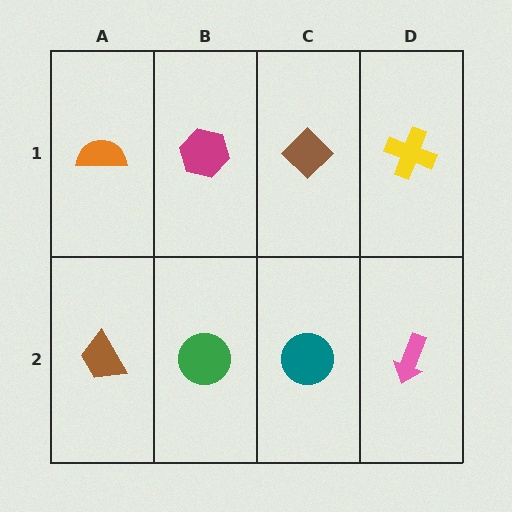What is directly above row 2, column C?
A brown diamond.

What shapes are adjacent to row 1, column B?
A green circle (row 2, column B), an orange semicircle (row 1, column A), a brown diamond (row 1, column C).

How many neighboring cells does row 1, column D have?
2.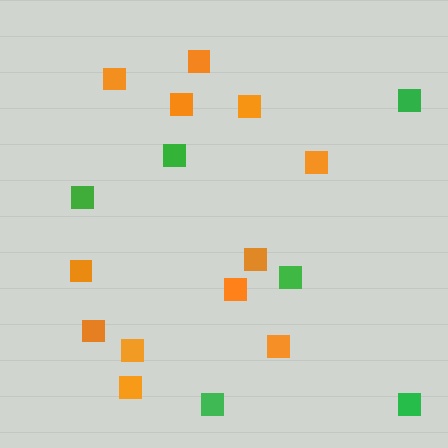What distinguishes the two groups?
There are 2 groups: one group of orange squares (12) and one group of green squares (6).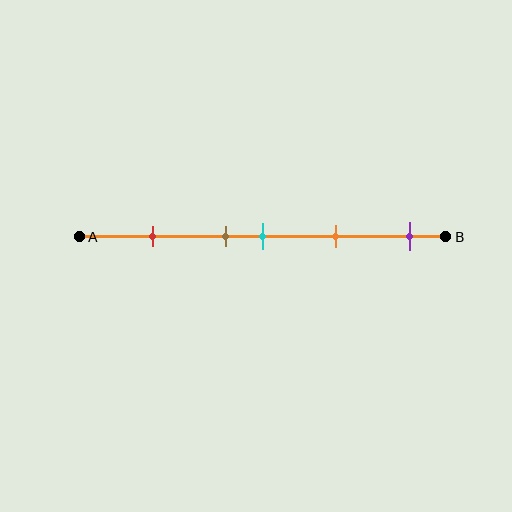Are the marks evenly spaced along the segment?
No, the marks are not evenly spaced.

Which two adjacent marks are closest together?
The brown and cyan marks are the closest adjacent pair.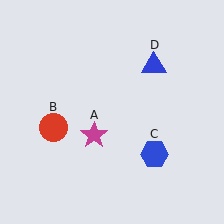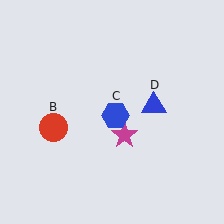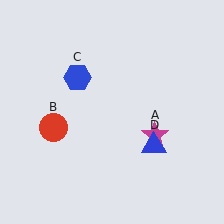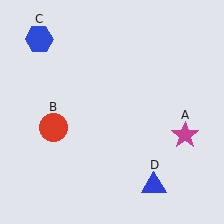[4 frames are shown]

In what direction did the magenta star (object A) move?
The magenta star (object A) moved right.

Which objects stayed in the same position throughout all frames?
Red circle (object B) remained stationary.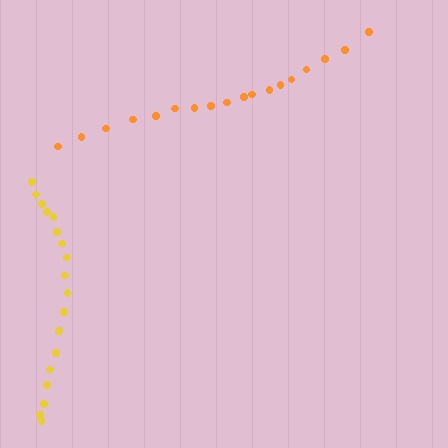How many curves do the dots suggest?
There are 2 distinct paths.